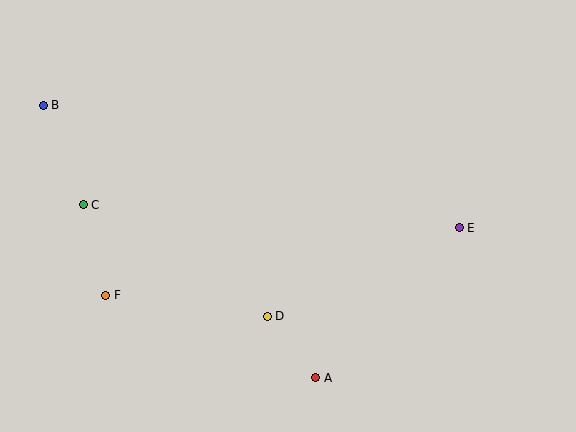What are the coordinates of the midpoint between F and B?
The midpoint between F and B is at (75, 200).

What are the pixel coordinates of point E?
Point E is at (459, 228).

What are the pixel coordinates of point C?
Point C is at (83, 205).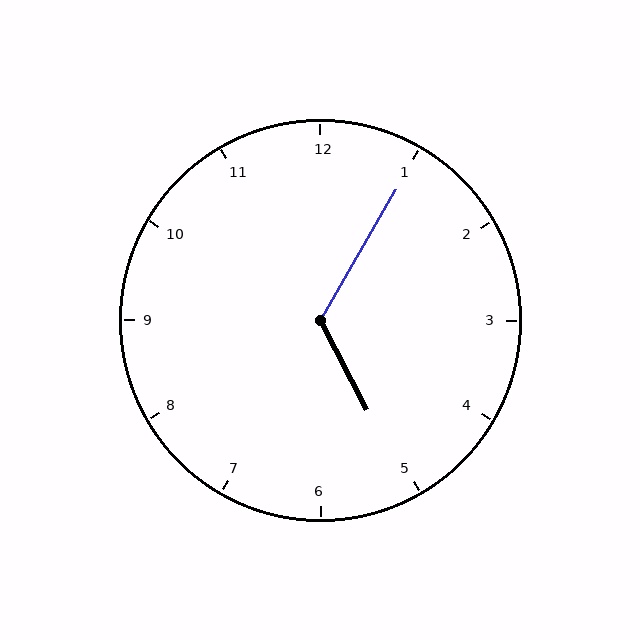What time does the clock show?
5:05.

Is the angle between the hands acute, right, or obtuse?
It is obtuse.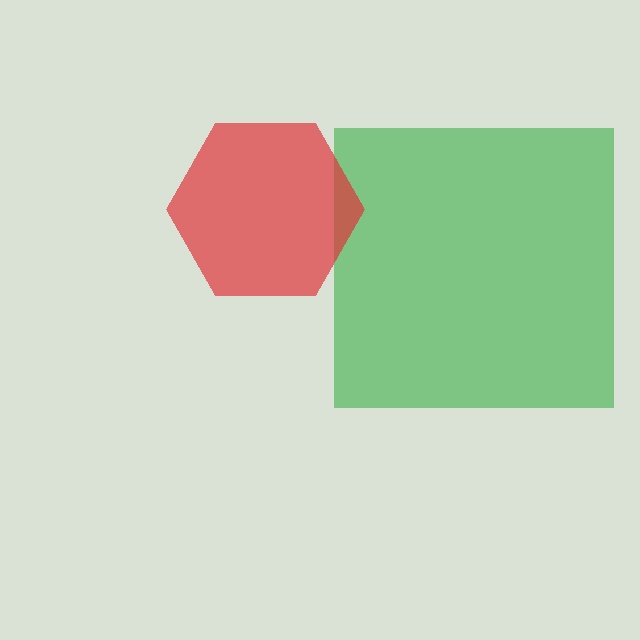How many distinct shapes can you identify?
There are 2 distinct shapes: a green square, a red hexagon.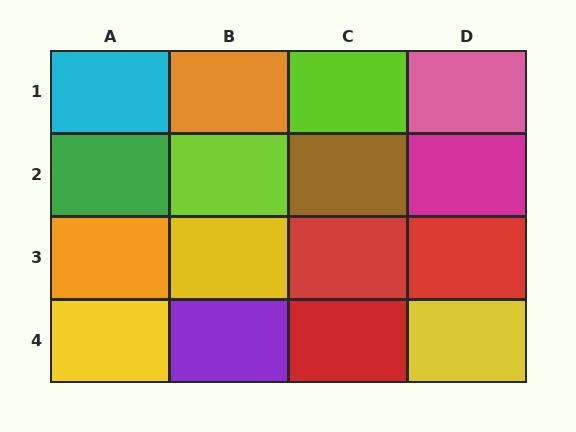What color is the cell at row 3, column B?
Yellow.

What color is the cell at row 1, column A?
Cyan.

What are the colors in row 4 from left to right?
Yellow, purple, red, yellow.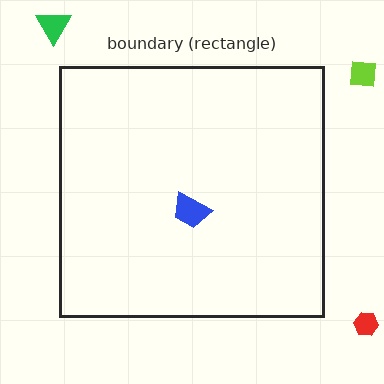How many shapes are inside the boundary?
1 inside, 3 outside.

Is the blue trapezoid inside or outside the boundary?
Inside.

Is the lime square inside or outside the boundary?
Outside.